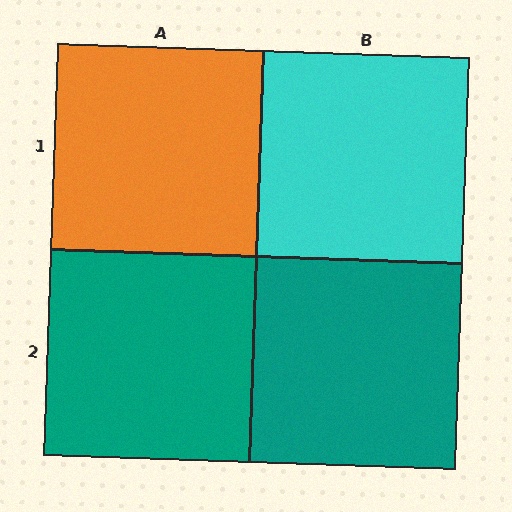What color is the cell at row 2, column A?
Teal.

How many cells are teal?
2 cells are teal.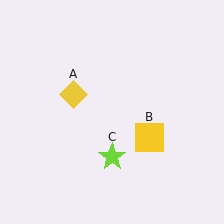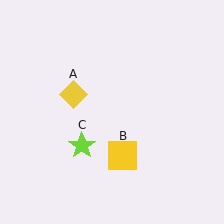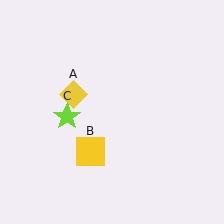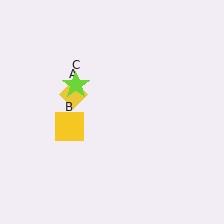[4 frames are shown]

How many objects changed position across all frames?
2 objects changed position: yellow square (object B), lime star (object C).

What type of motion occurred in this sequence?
The yellow square (object B), lime star (object C) rotated clockwise around the center of the scene.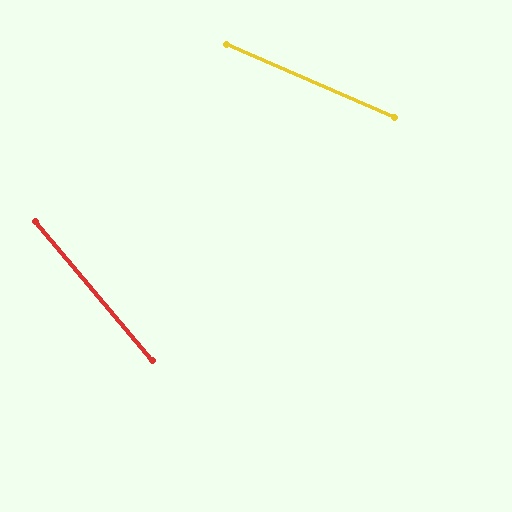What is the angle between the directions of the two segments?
Approximately 26 degrees.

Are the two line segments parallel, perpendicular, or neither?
Neither parallel nor perpendicular — they differ by about 26°.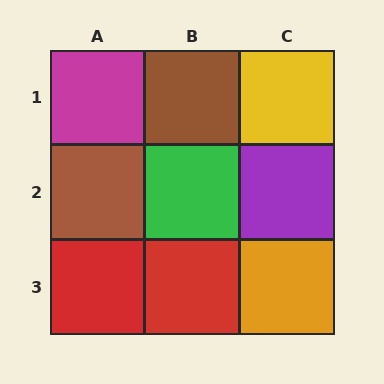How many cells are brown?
2 cells are brown.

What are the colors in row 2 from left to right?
Brown, green, purple.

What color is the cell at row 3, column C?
Orange.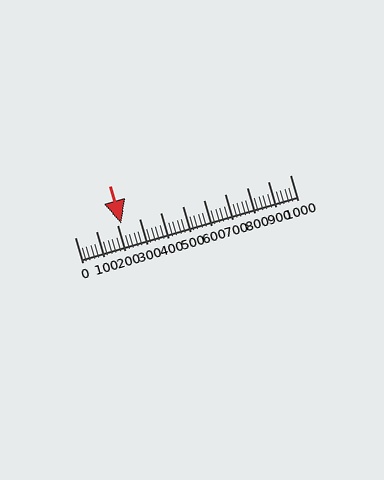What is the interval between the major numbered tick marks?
The major tick marks are spaced 100 units apart.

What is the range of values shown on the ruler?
The ruler shows values from 0 to 1000.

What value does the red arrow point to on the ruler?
The red arrow points to approximately 218.